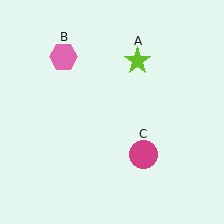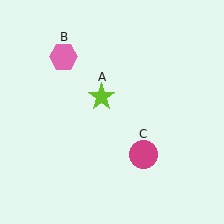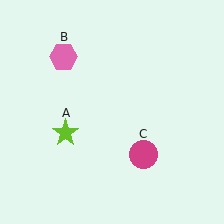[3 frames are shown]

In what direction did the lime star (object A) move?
The lime star (object A) moved down and to the left.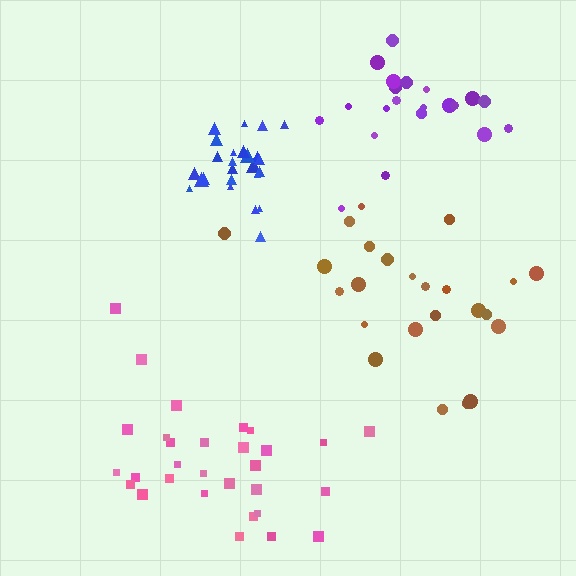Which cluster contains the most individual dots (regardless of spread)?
Pink (30).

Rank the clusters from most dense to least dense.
blue, purple, pink, brown.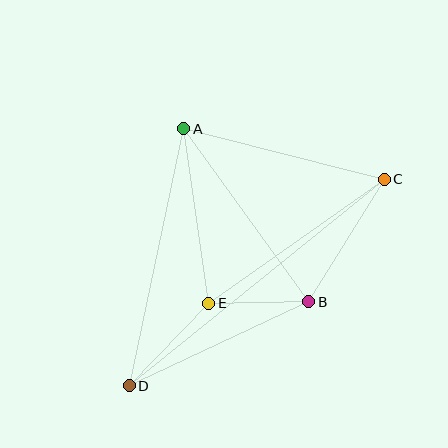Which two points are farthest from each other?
Points C and D are farthest from each other.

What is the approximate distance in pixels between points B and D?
The distance between B and D is approximately 198 pixels.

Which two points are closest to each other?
Points B and E are closest to each other.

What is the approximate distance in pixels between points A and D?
The distance between A and D is approximately 263 pixels.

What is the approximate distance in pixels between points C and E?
The distance between C and E is approximately 215 pixels.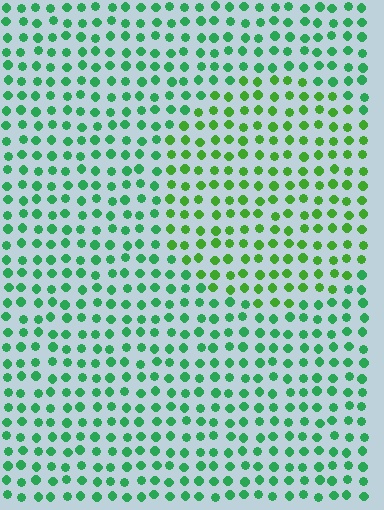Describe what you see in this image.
The image is filled with small green elements in a uniform arrangement. A circle-shaped region is visible where the elements are tinted to a slightly different hue, forming a subtle color boundary.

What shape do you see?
I see a circle.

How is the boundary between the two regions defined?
The boundary is defined purely by a slight shift in hue (about 31 degrees). Spacing, size, and orientation are identical on both sides.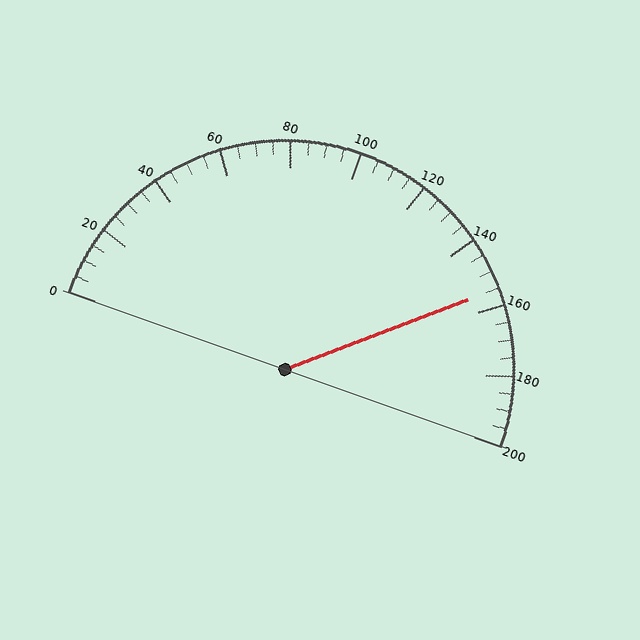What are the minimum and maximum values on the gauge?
The gauge ranges from 0 to 200.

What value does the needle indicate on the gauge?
The needle indicates approximately 155.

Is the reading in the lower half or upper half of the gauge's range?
The reading is in the upper half of the range (0 to 200).